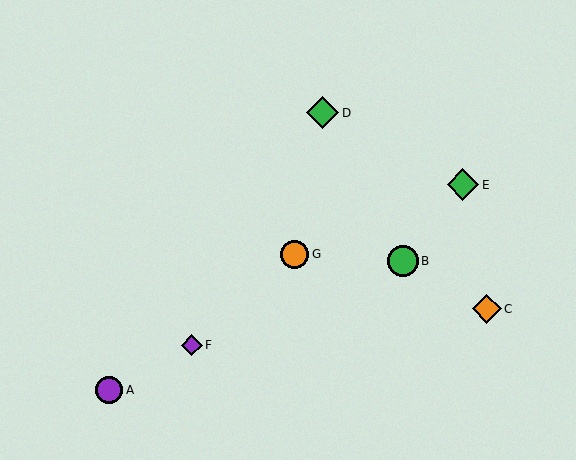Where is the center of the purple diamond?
The center of the purple diamond is at (192, 345).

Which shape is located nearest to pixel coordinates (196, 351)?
The purple diamond (labeled F) at (192, 345) is nearest to that location.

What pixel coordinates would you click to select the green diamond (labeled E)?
Click at (463, 185) to select the green diamond E.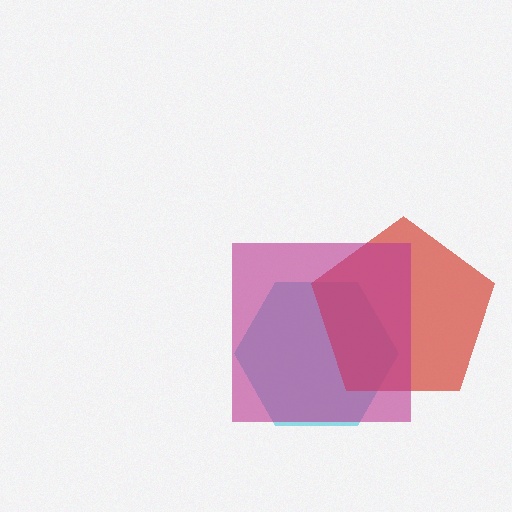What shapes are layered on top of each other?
The layered shapes are: a cyan hexagon, a red pentagon, a magenta square.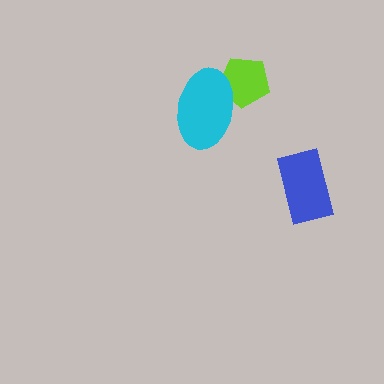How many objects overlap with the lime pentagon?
1 object overlaps with the lime pentagon.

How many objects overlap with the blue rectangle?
0 objects overlap with the blue rectangle.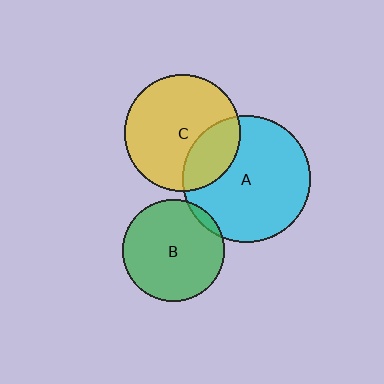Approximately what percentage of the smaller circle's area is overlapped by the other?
Approximately 25%.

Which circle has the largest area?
Circle A (cyan).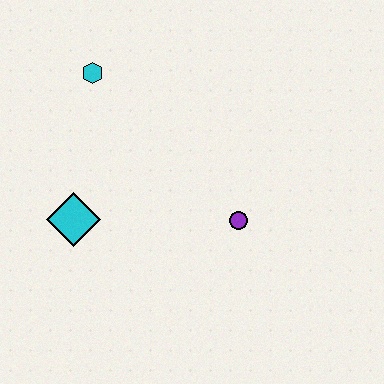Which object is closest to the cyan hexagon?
The cyan diamond is closest to the cyan hexagon.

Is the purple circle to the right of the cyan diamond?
Yes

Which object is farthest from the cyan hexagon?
The purple circle is farthest from the cyan hexagon.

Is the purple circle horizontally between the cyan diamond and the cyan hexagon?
No